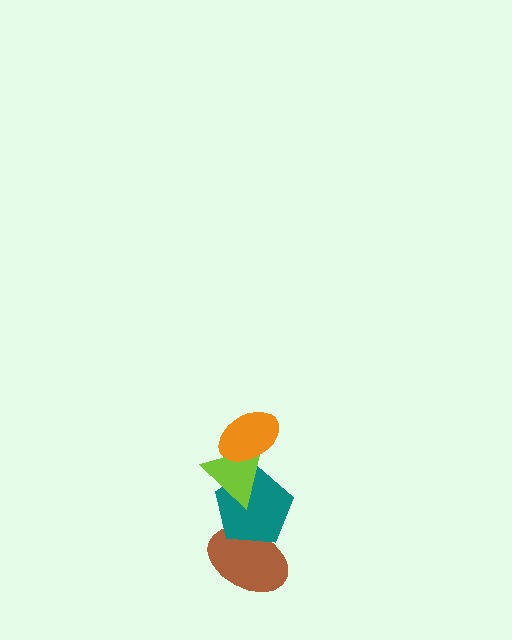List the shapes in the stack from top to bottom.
From top to bottom: the orange ellipse, the lime triangle, the teal pentagon, the brown ellipse.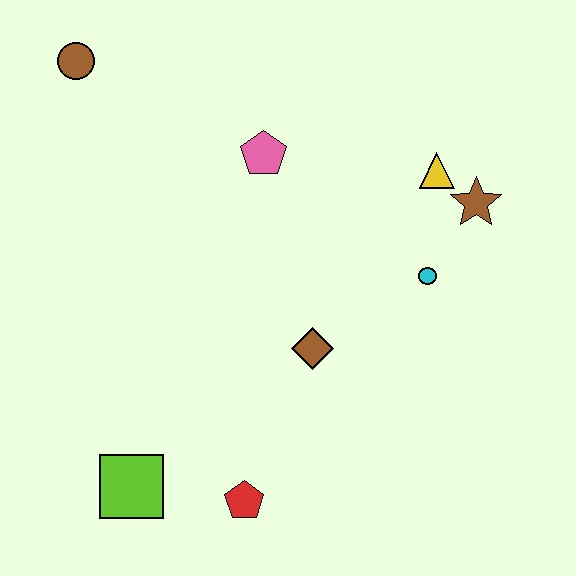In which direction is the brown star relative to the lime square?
The brown star is to the right of the lime square.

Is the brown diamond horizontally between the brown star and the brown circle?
Yes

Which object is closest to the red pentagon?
The lime square is closest to the red pentagon.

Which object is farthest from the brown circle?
The red pentagon is farthest from the brown circle.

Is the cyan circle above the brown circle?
No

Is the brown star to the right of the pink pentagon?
Yes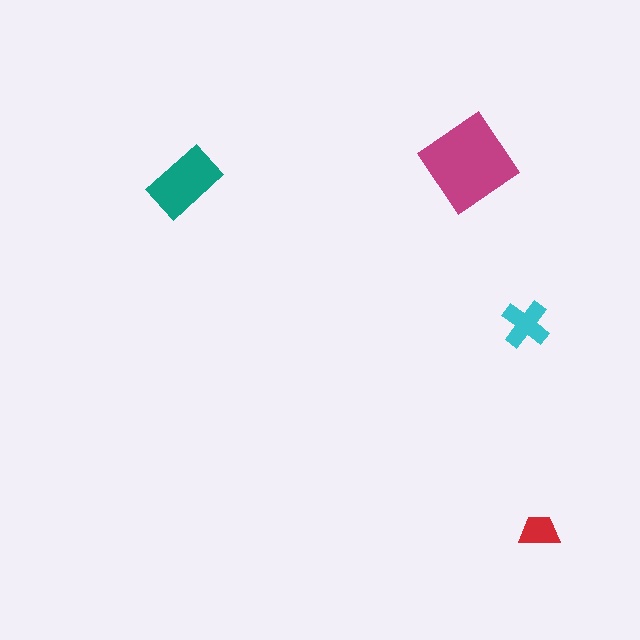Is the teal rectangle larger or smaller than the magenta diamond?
Smaller.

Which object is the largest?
The magenta diamond.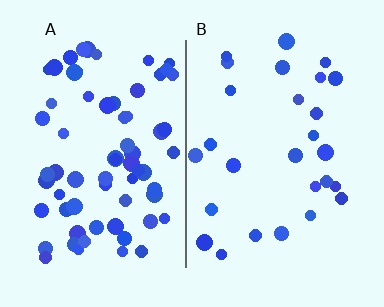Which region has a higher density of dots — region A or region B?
A (the left).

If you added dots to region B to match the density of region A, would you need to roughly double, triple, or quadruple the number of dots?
Approximately double.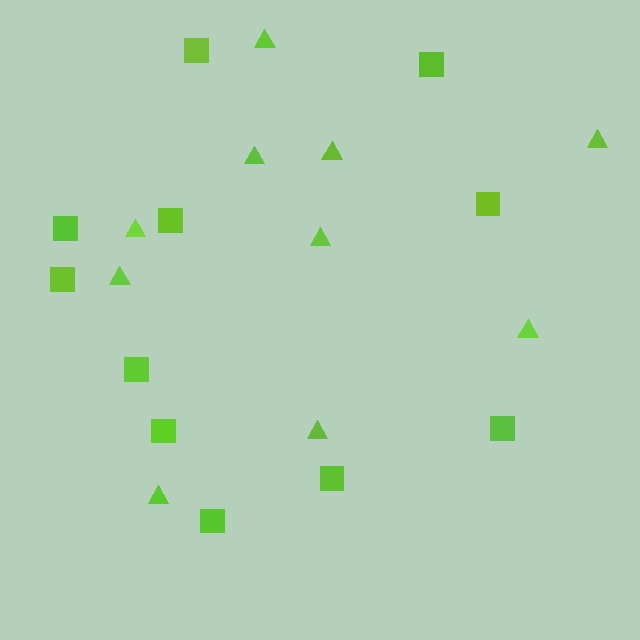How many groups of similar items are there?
There are 2 groups: one group of squares (11) and one group of triangles (10).